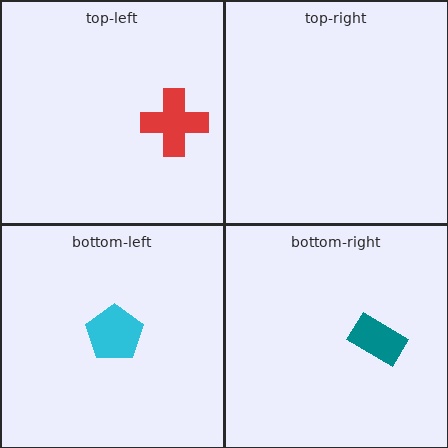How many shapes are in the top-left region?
1.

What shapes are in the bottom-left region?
The cyan pentagon.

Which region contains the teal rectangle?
The bottom-right region.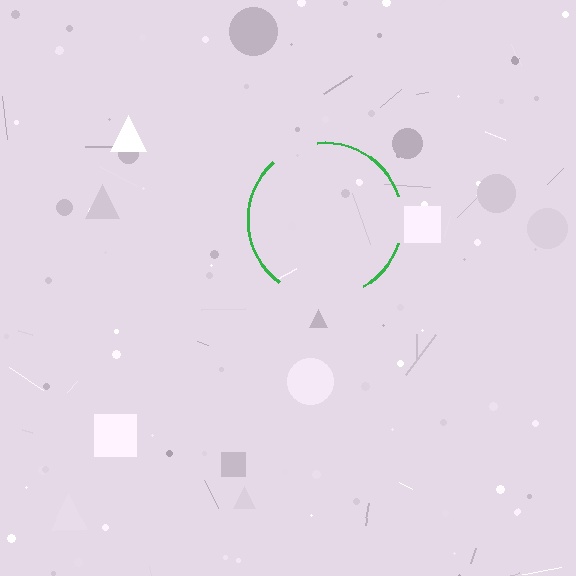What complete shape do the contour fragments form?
The contour fragments form a circle.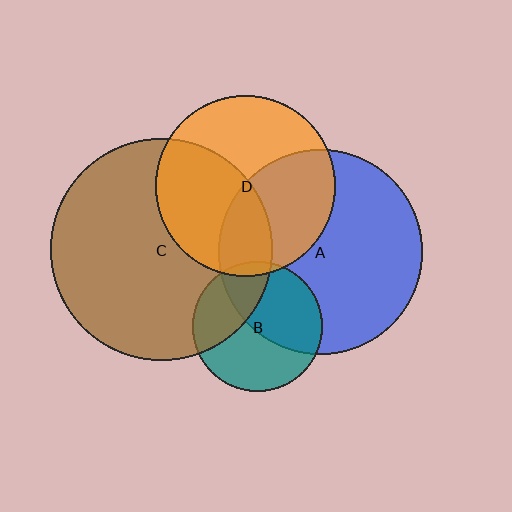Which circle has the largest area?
Circle C (brown).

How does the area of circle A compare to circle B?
Approximately 2.5 times.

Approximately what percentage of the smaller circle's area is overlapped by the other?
Approximately 35%.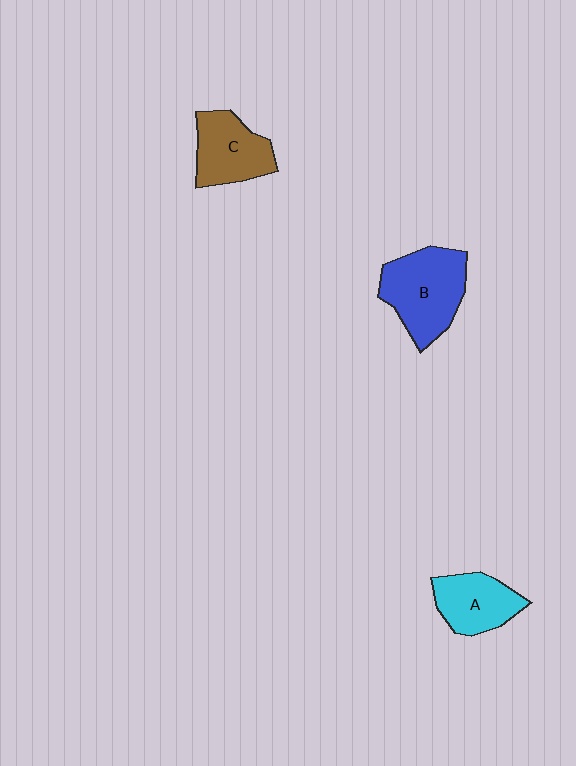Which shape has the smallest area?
Shape A (cyan).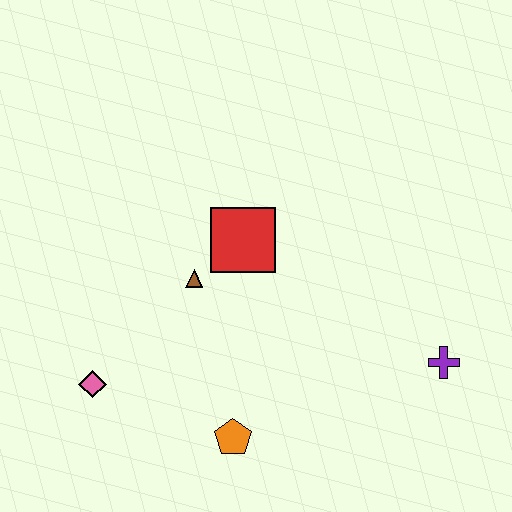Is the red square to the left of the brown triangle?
No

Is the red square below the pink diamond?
No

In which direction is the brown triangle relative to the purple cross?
The brown triangle is to the left of the purple cross.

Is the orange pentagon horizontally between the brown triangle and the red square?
Yes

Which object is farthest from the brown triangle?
The purple cross is farthest from the brown triangle.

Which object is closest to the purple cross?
The orange pentagon is closest to the purple cross.